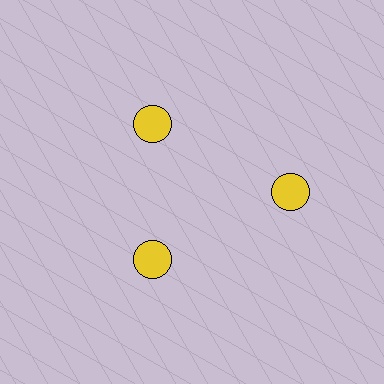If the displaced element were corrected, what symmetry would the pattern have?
It would have 3-fold rotational symmetry — the pattern would map onto itself every 120 degrees.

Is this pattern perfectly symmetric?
No. The 3 yellow circles are arranged in a ring, but one element near the 3 o'clock position is pushed outward from the center, breaking the 3-fold rotational symmetry.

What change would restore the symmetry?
The symmetry would be restored by moving it inward, back onto the ring so that all 3 circles sit at equal angles and equal distance from the center.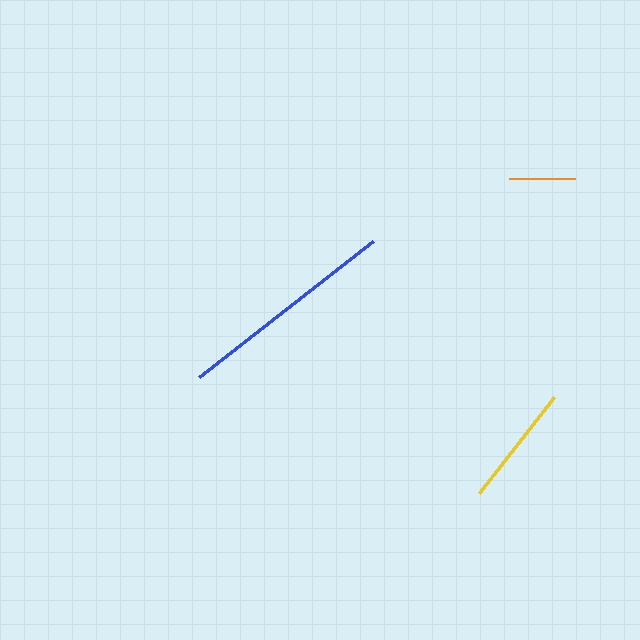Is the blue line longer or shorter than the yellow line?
The blue line is longer than the yellow line.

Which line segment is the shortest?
The orange line is the shortest at approximately 66 pixels.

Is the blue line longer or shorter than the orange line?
The blue line is longer than the orange line.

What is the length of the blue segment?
The blue segment is approximately 221 pixels long.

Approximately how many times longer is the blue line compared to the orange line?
The blue line is approximately 3.3 times the length of the orange line.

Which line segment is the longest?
The blue line is the longest at approximately 221 pixels.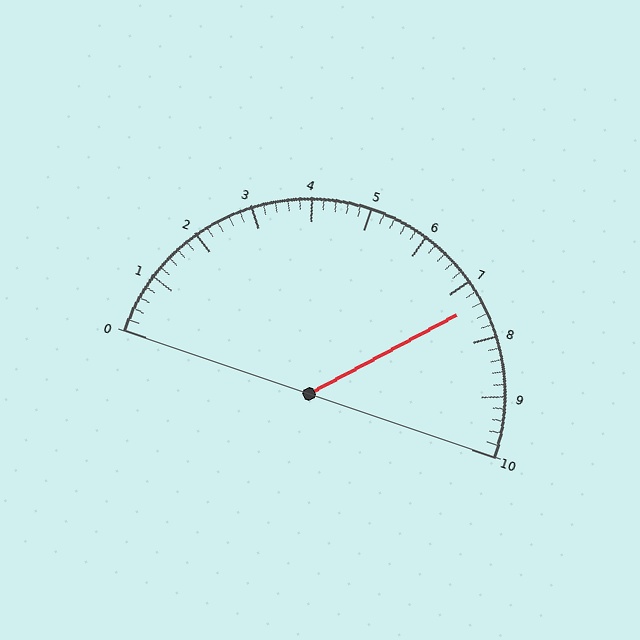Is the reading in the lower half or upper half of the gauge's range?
The reading is in the upper half of the range (0 to 10).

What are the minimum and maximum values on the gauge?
The gauge ranges from 0 to 10.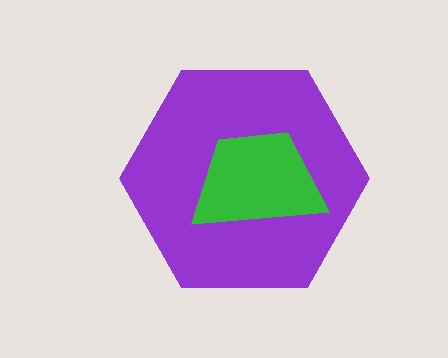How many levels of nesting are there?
2.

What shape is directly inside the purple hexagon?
The green trapezoid.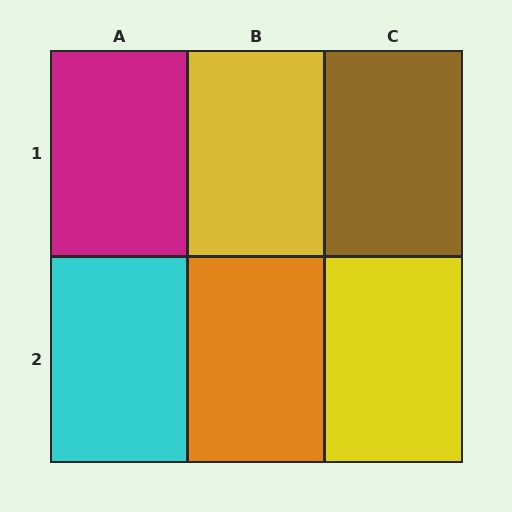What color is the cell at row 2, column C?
Yellow.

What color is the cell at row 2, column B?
Orange.